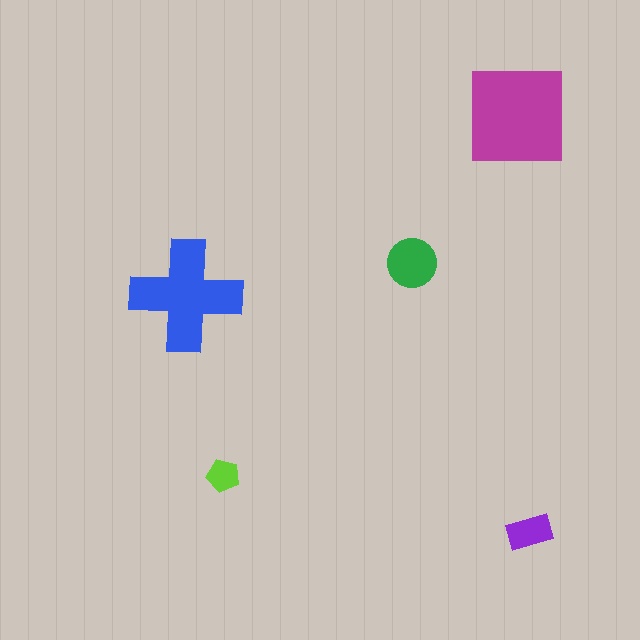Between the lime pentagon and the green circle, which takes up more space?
The green circle.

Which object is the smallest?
The lime pentagon.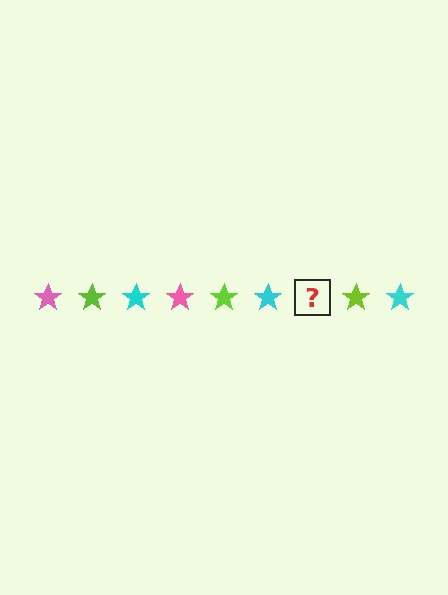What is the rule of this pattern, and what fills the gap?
The rule is that the pattern cycles through pink, lime, cyan stars. The gap should be filled with a pink star.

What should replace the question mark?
The question mark should be replaced with a pink star.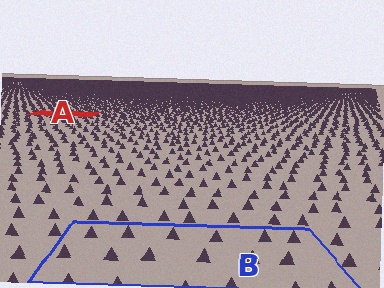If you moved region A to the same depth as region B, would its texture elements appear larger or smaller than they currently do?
They would appear larger. At a closer depth, the same texture elements are projected at a bigger on-screen size.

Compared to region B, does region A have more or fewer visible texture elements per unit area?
Region A has more texture elements per unit area — they are packed more densely because it is farther away.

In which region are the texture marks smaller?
The texture marks are smaller in region A, because it is farther away.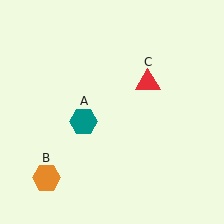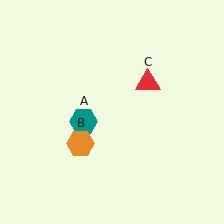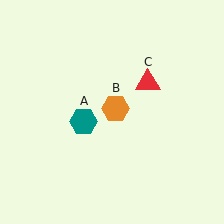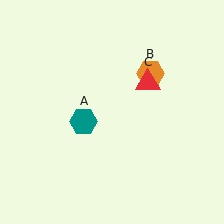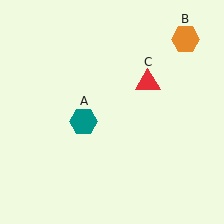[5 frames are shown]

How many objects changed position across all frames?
1 object changed position: orange hexagon (object B).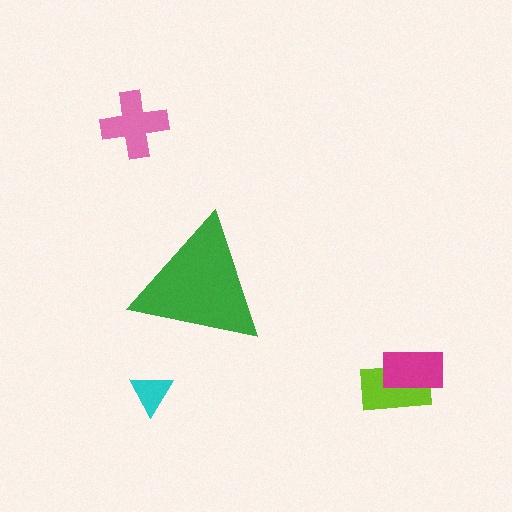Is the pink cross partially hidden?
No, the pink cross is fully visible.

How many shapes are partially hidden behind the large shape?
0 shapes are partially hidden.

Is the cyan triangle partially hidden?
No, the cyan triangle is fully visible.